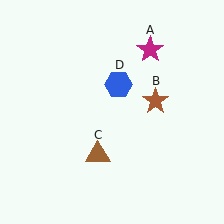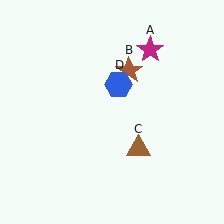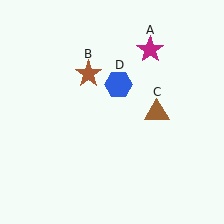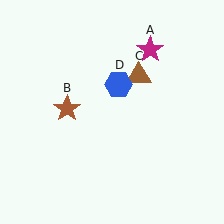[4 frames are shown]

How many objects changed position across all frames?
2 objects changed position: brown star (object B), brown triangle (object C).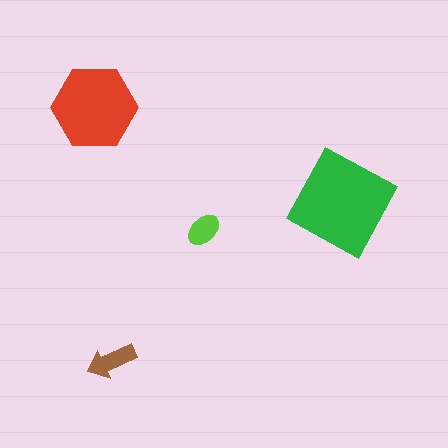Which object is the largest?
The green square.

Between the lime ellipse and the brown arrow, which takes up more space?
The brown arrow.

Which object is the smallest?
The lime ellipse.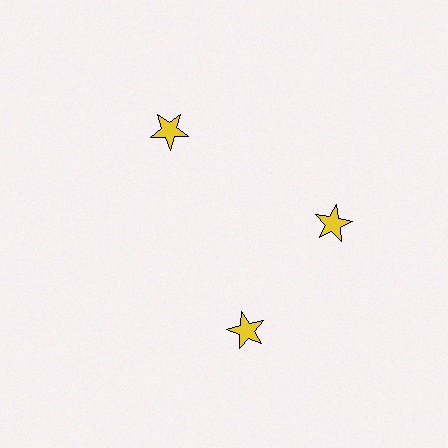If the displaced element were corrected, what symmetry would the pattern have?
It would have 3-fold rotational symmetry — the pattern would map onto itself every 120 degrees.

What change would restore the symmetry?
The symmetry would be restored by rotating it back into even spacing with its neighbors so that all 3 stars sit at equal angles and equal distance from the center.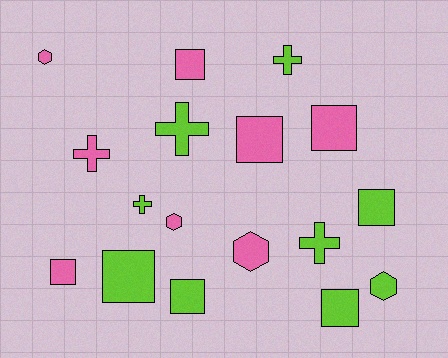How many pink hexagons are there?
There are 3 pink hexagons.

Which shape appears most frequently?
Square, with 8 objects.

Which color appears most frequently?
Lime, with 9 objects.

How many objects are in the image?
There are 17 objects.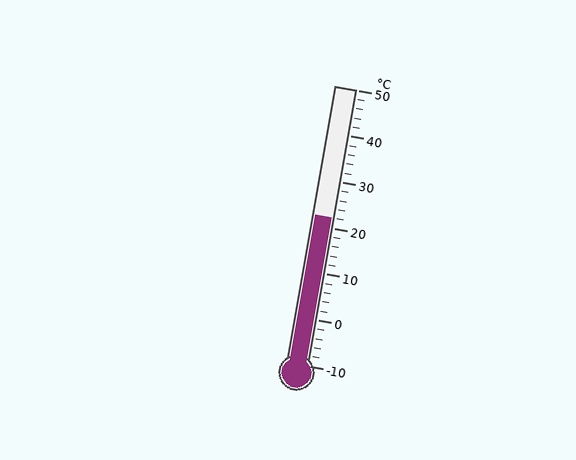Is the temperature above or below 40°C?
The temperature is below 40°C.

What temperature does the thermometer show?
The thermometer shows approximately 22°C.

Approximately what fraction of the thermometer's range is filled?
The thermometer is filled to approximately 55% of its range.